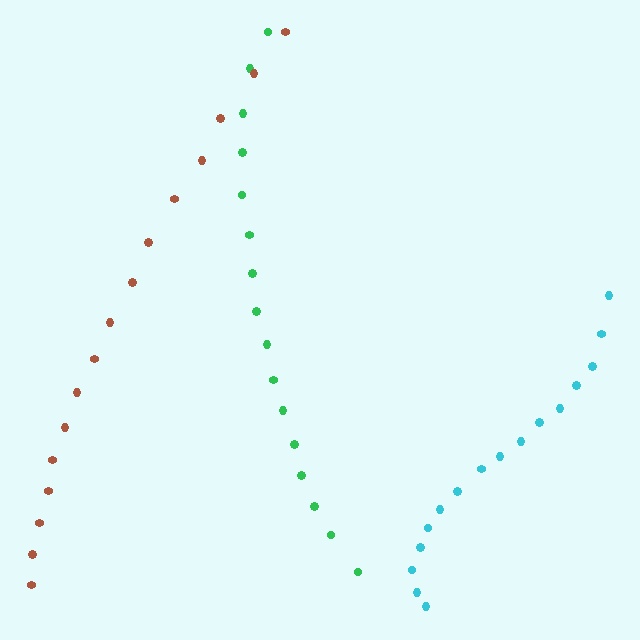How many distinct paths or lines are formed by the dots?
There are 3 distinct paths.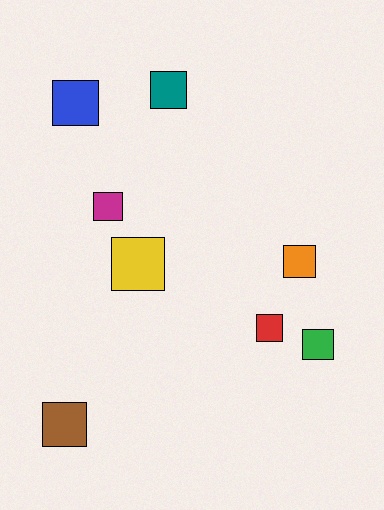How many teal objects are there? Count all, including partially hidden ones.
There is 1 teal object.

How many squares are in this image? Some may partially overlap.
There are 8 squares.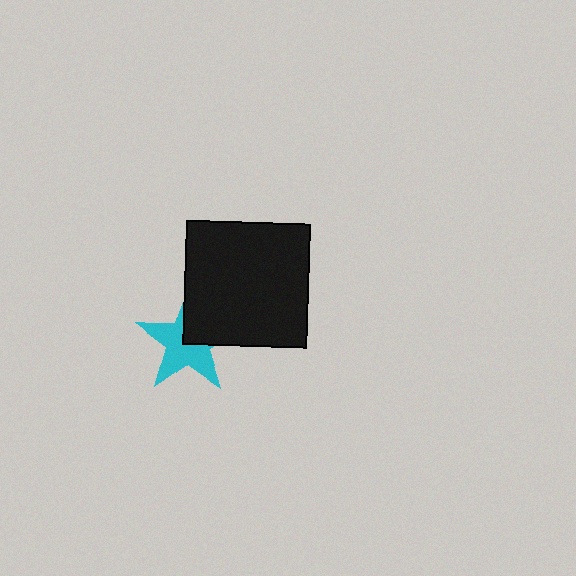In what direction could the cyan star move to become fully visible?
The cyan star could move toward the lower-left. That would shift it out from behind the black square entirely.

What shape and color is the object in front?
The object in front is a black square.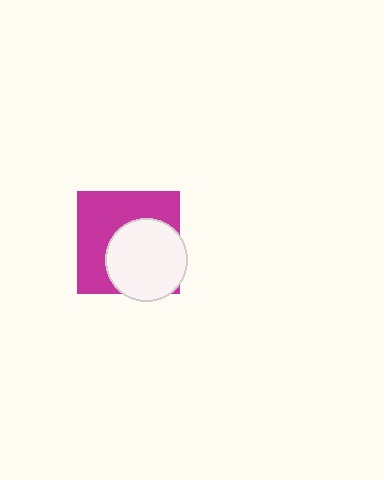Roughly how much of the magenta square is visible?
About half of it is visible (roughly 53%).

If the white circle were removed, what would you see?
You would see the complete magenta square.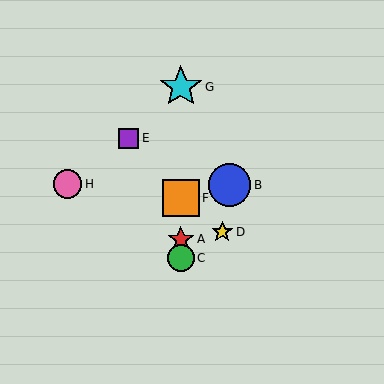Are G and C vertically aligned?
Yes, both are at x≈181.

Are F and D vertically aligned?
No, F is at x≈181 and D is at x≈222.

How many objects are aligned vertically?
4 objects (A, C, F, G) are aligned vertically.